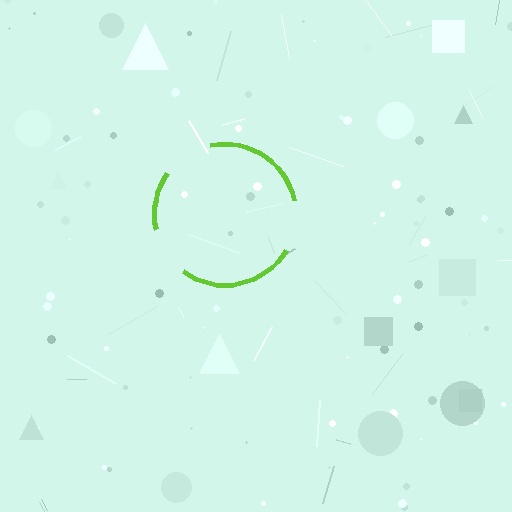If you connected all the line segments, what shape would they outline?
They would outline a circle.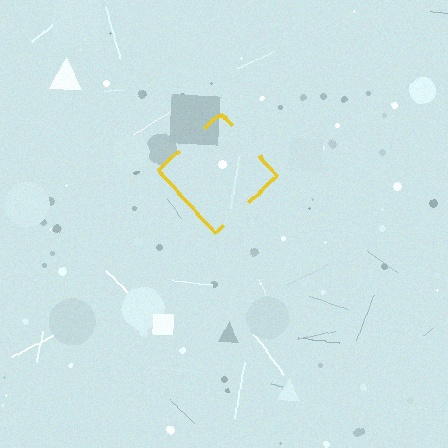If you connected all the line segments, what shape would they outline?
They would outline a diamond.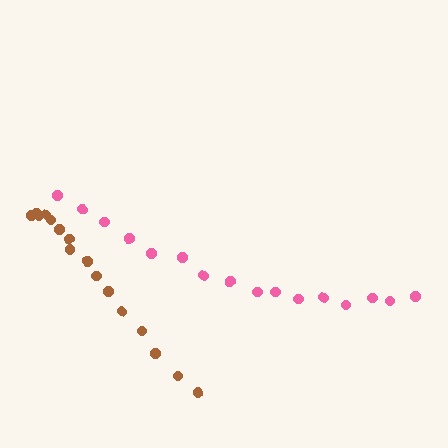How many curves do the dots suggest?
There are 2 distinct paths.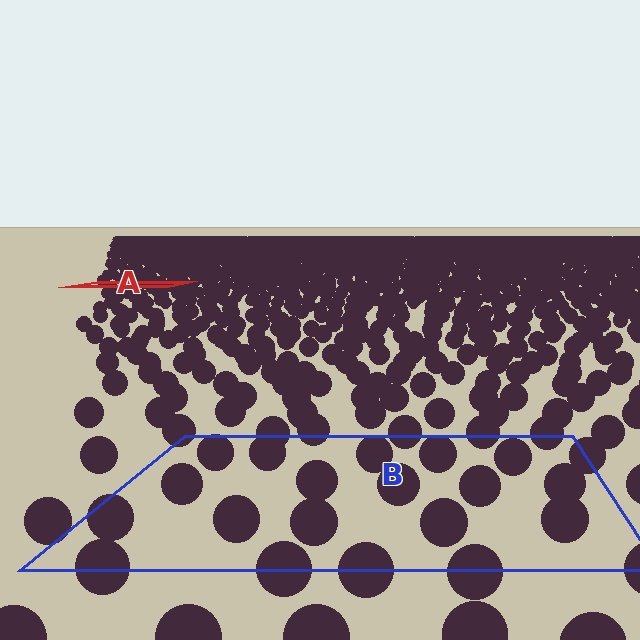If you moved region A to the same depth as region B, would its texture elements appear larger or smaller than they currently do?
They would appear larger. At a closer depth, the same texture elements are projected at a bigger on-screen size.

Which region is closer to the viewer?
Region B is closer. The texture elements there are larger and more spread out.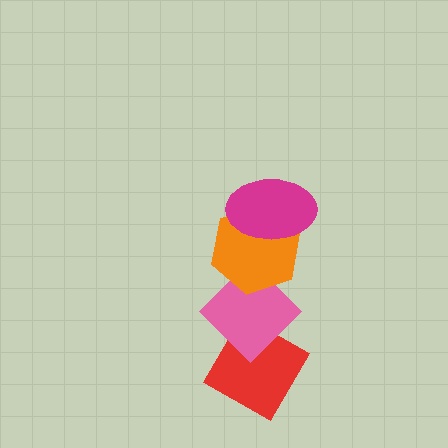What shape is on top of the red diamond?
The pink diamond is on top of the red diamond.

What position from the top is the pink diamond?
The pink diamond is 3rd from the top.